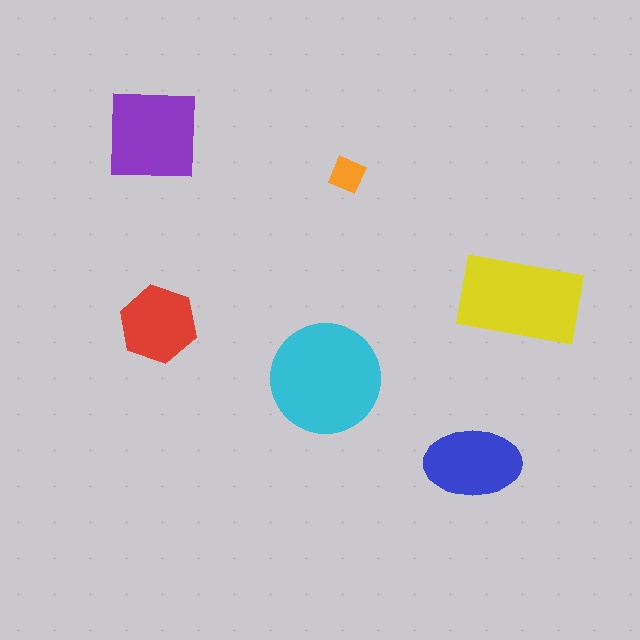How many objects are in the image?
There are 6 objects in the image.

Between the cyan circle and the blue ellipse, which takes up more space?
The cyan circle.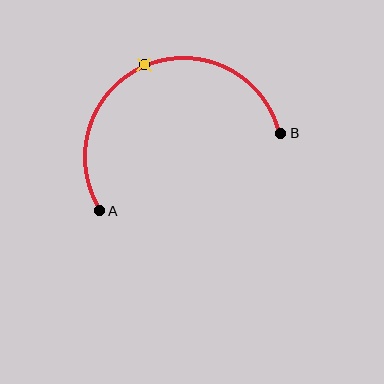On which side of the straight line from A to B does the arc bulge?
The arc bulges above the straight line connecting A and B.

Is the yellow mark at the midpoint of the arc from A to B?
Yes. The yellow mark lies on the arc at equal arc-length from both A and B — it is the arc midpoint.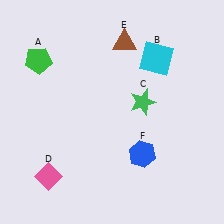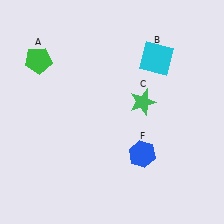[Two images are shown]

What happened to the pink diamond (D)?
The pink diamond (D) was removed in Image 2. It was in the bottom-left area of Image 1.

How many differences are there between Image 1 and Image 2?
There are 2 differences between the two images.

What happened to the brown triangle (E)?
The brown triangle (E) was removed in Image 2. It was in the top-right area of Image 1.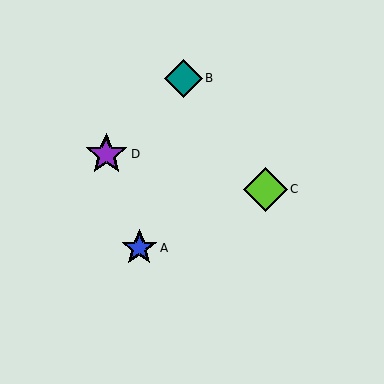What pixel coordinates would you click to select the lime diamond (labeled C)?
Click at (266, 189) to select the lime diamond C.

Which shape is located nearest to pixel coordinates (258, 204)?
The lime diamond (labeled C) at (266, 189) is nearest to that location.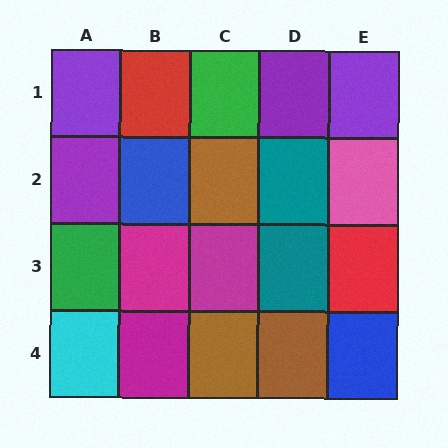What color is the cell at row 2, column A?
Purple.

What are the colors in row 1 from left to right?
Purple, red, green, purple, purple.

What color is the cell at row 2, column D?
Teal.